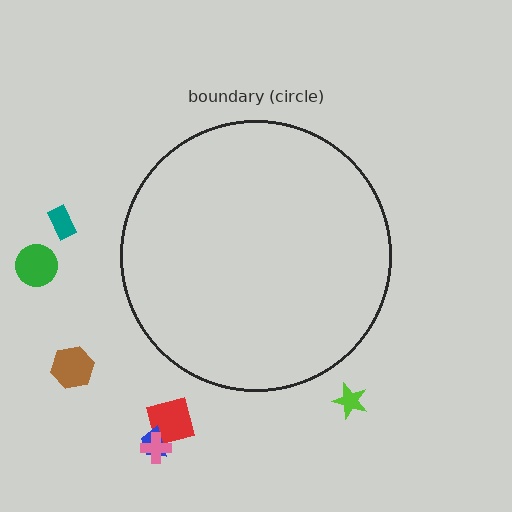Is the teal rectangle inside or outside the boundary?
Outside.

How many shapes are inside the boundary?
0 inside, 7 outside.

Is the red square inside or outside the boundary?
Outside.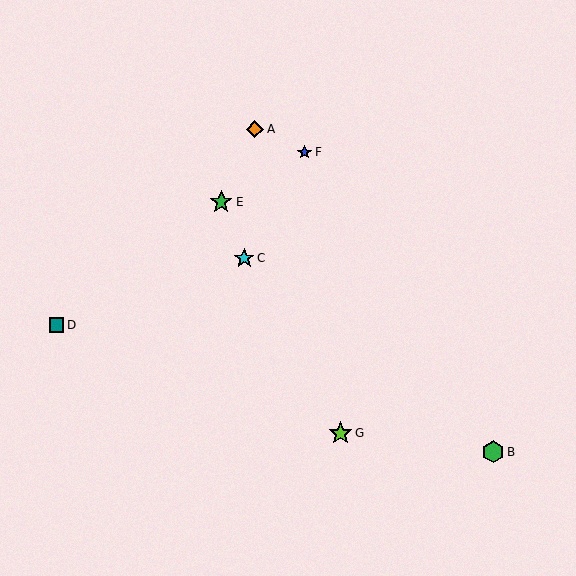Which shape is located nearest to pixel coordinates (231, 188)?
The green star (labeled E) at (221, 202) is nearest to that location.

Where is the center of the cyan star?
The center of the cyan star is at (244, 258).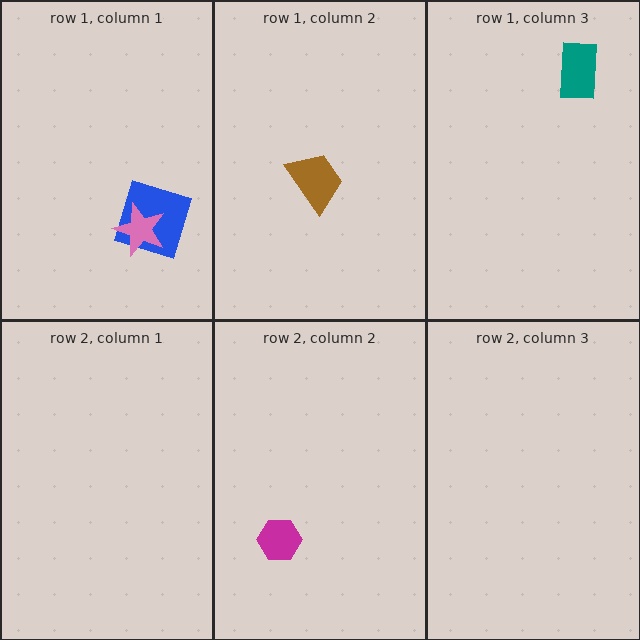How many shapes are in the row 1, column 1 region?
2.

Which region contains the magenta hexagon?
The row 2, column 2 region.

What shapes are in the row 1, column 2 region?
The brown trapezoid.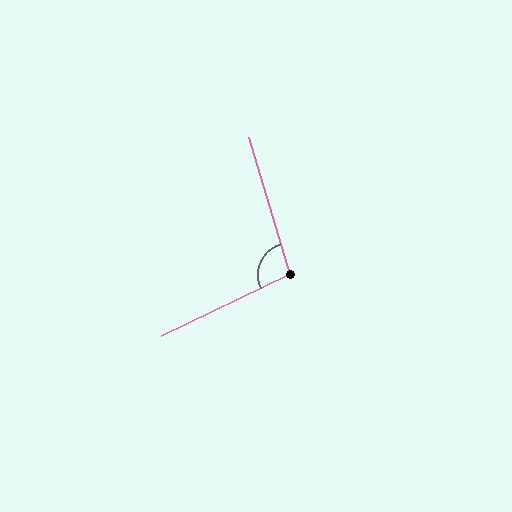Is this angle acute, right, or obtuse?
It is obtuse.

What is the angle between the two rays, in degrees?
Approximately 99 degrees.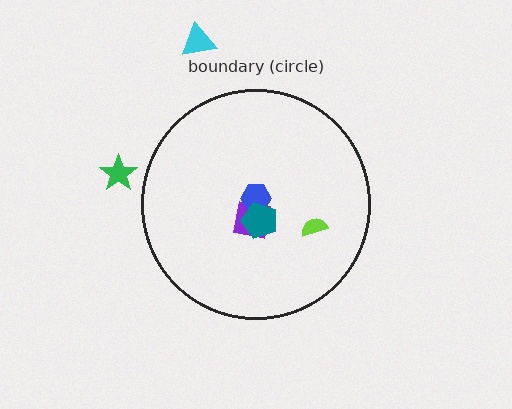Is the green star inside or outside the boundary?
Outside.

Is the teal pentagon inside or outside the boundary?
Inside.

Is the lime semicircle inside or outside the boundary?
Inside.